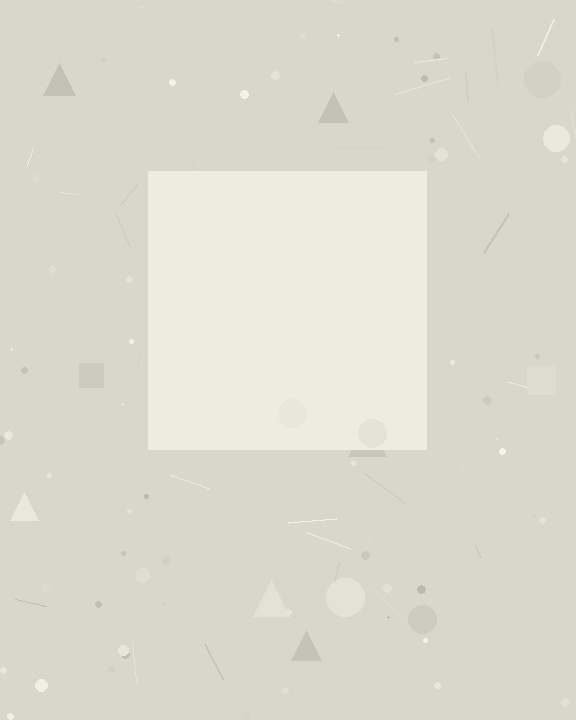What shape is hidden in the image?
A square is hidden in the image.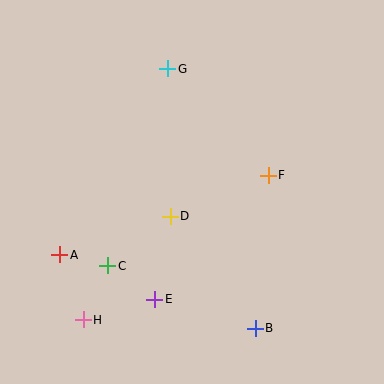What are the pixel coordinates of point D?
Point D is at (170, 216).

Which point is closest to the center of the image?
Point D at (170, 216) is closest to the center.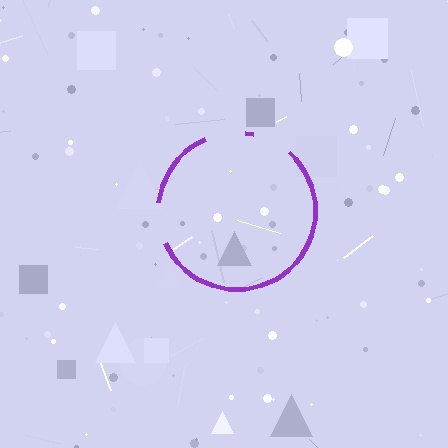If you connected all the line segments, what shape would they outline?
They would outline a circle.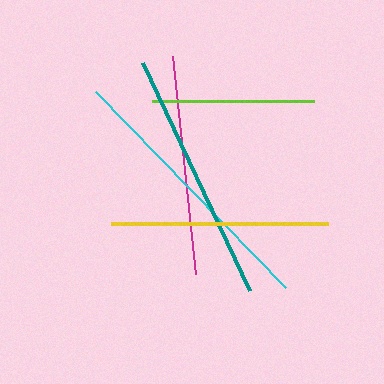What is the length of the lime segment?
The lime segment is approximately 162 pixels long.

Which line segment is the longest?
The cyan line is the longest at approximately 273 pixels.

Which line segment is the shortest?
The lime line is the shortest at approximately 162 pixels.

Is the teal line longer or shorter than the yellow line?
The teal line is longer than the yellow line.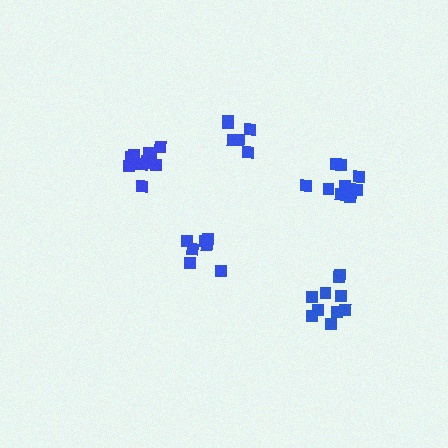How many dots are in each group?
Group 1: 10 dots, Group 2: 6 dots, Group 3: 7 dots, Group 4: 12 dots, Group 5: 10 dots (45 total).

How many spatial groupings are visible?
There are 5 spatial groupings.